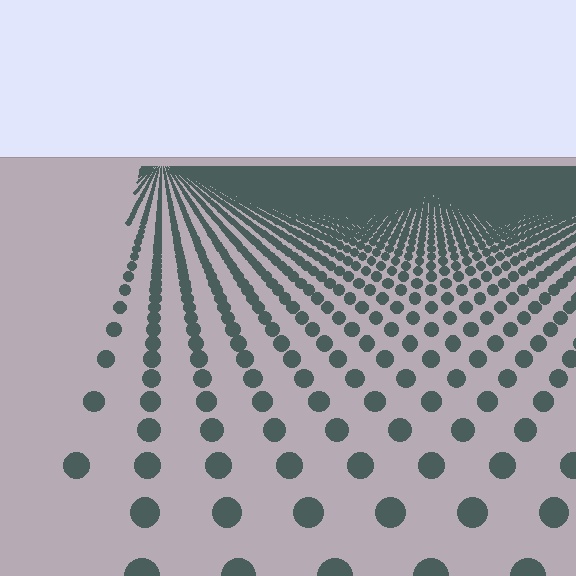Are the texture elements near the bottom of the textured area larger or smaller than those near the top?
Larger. Near the bottom, elements are closer to the viewer and appear at a bigger on-screen size.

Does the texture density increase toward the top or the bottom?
Density increases toward the top.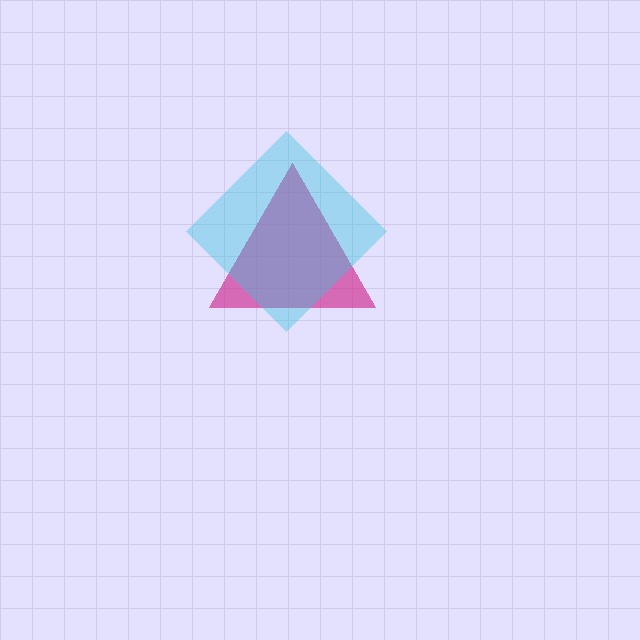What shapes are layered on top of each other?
The layered shapes are: a magenta triangle, a cyan diamond.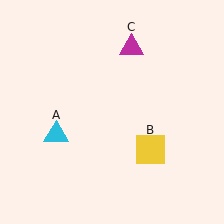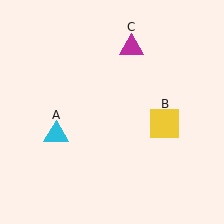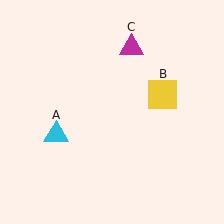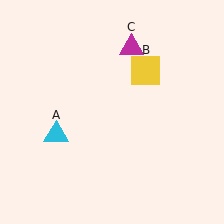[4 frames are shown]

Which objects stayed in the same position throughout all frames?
Cyan triangle (object A) and magenta triangle (object C) remained stationary.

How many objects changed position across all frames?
1 object changed position: yellow square (object B).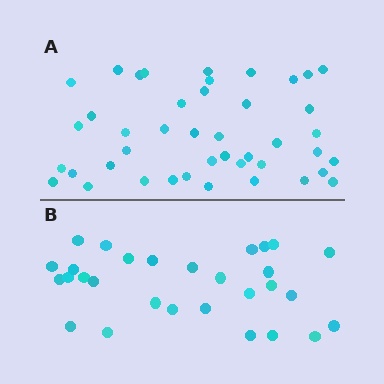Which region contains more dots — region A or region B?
Region A (the top region) has more dots.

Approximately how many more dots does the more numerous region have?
Region A has approximately 15 more dots than region B.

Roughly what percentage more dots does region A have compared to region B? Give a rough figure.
About 50% more.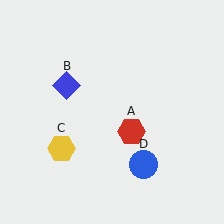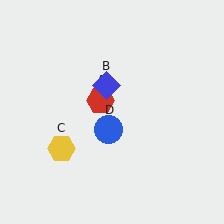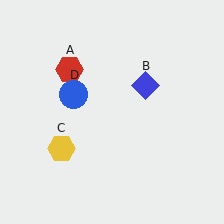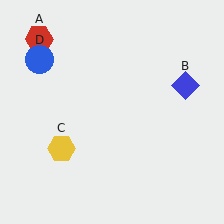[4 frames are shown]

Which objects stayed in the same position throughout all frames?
Yellow hexagon (object C) remained stationary.